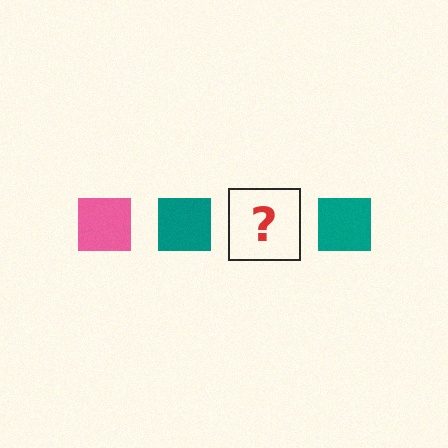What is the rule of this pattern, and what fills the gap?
The rule is that the pattern cycles through pink, teal squares. The gap should be filled with a pink square.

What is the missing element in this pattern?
The missing element is a pink square.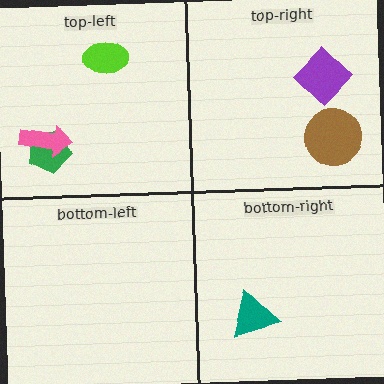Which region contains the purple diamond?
The top-right region.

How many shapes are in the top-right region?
2.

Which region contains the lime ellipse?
The top-left region.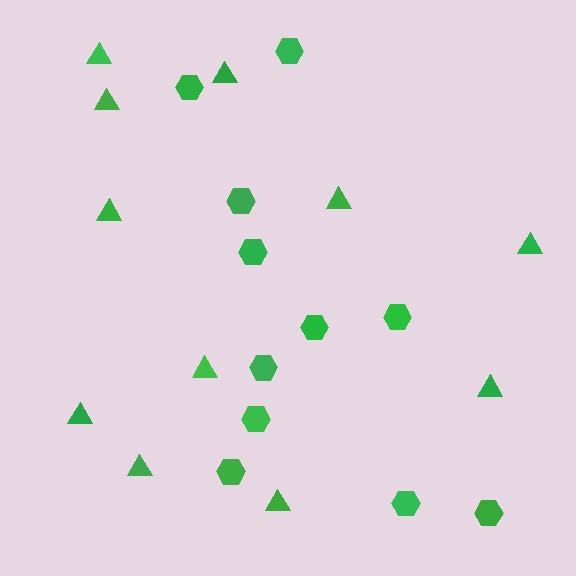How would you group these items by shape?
There are 2 groups: one group of triangles (11) and one group of hexagons (11).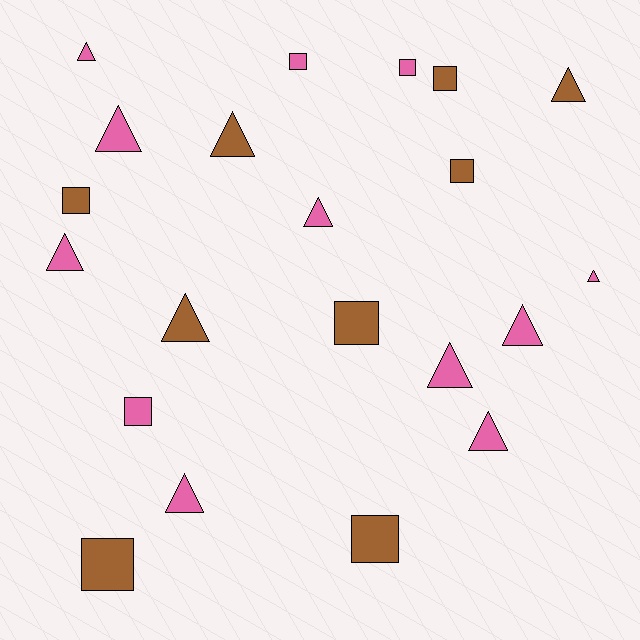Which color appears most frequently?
Pink, with 12 objects.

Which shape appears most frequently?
Triangle, with 12 objects.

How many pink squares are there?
There are 3 pink squares.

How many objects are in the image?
There are 21 objects.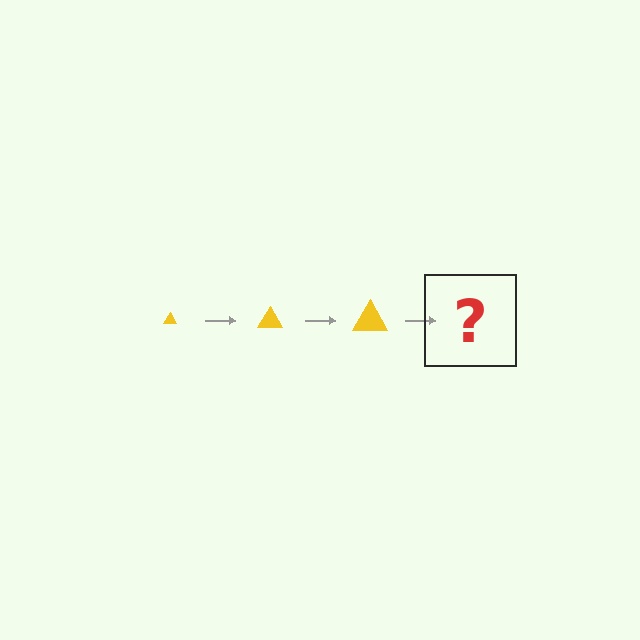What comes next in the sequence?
The next element should be a yellow triangle, larger than the previous one.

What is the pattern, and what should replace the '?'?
The pattern is that the triangle gets progressively larger each step. The '?' should be a yellow triangle, larger than the previous one.